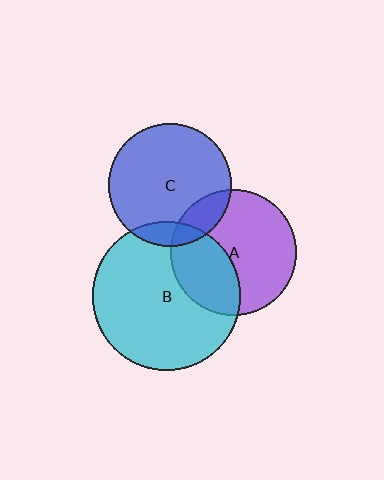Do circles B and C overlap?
Yes.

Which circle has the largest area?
Circle B (cyan).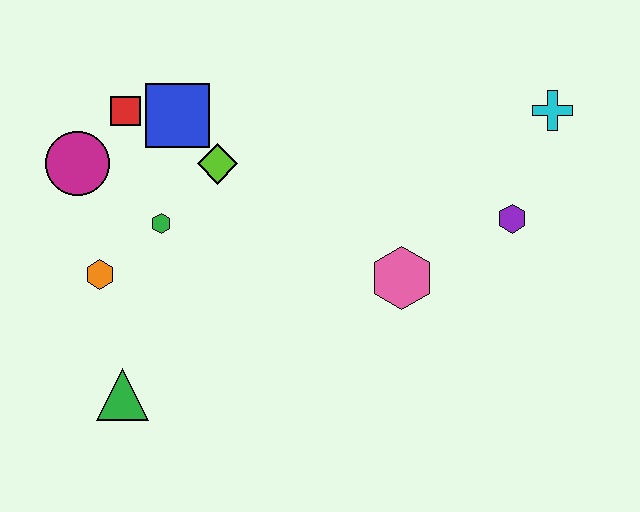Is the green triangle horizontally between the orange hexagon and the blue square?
Yes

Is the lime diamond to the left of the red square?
No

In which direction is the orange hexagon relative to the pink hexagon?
The orange hexagon is to the left of the pink hexagon.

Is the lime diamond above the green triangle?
Yes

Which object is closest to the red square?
The blue square is closest to the red square.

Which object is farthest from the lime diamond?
The cyan cross is farthest from the lime diamond.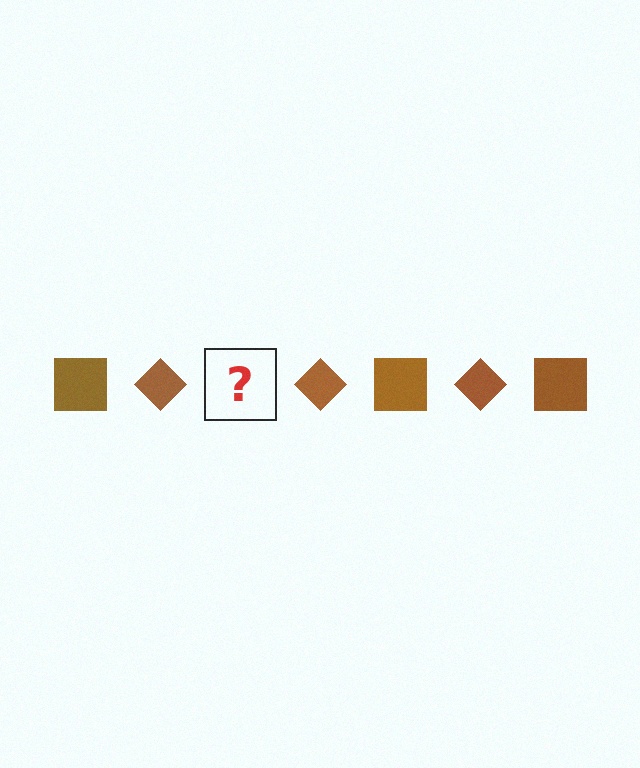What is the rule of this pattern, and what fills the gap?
The rule is that the pattern cycles through square, diamond shapes in brown. The gap should be filled with a brown square.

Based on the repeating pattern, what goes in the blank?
The blank should be a brown square.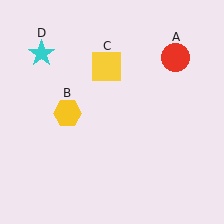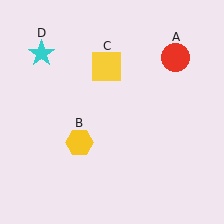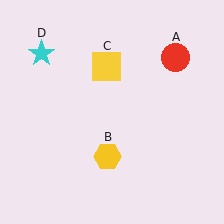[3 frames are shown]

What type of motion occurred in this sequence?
The yellow hexagon (object B) rotated counterclockwise around the center of the scene.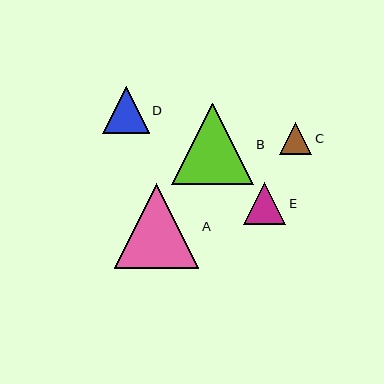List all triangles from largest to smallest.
From largest to smallest: A, B, D, E, C.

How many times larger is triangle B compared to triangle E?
Triangle B is approximately 1.9 times the size of triangle E.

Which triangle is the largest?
Triangle A is the largest with a size of approximately 84 pixels.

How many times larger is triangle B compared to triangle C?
Triangle B is approximately 2.5 times the size of triangle C.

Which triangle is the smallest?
Triangle C is the smallest with a size of approximately 32 pixels.